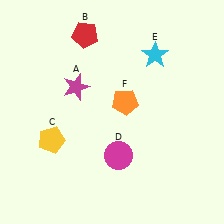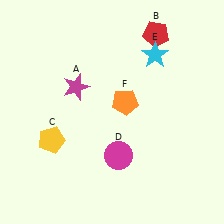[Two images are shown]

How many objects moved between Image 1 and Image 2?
1 object moved between the two images.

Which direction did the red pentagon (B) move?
The red pentagon (B) moved right.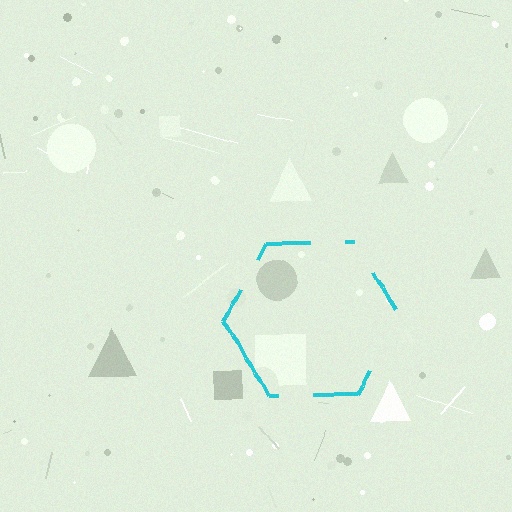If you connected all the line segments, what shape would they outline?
They would outline a hexagon.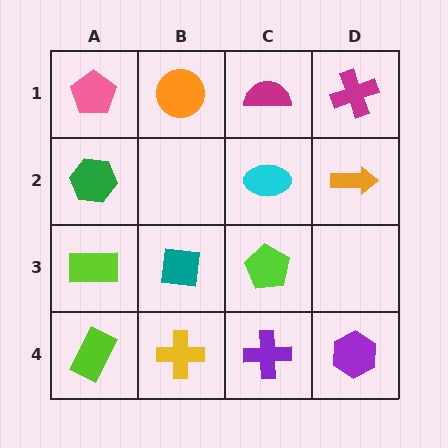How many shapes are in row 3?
3 shapes.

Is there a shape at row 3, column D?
No, that cell is empty.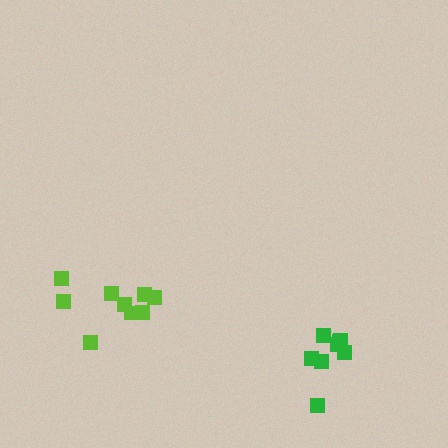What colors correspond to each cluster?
The clusters are colored: green, lime.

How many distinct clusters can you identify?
There are 2 distinct clusters.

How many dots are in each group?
Group 1: 8 dots, Group 2: 9 dots (17 total).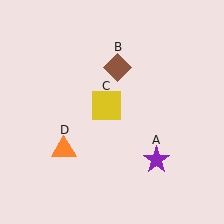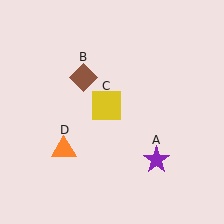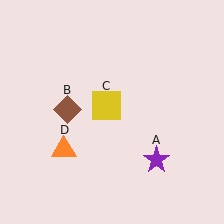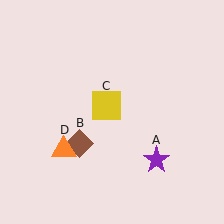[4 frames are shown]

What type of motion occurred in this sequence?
The brown diamond (object B) rotated counterclockwise around the center of the scene.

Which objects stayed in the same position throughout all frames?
Purple star (object A) and yellow square (object C) and orange triangle (object D) remained stationary.